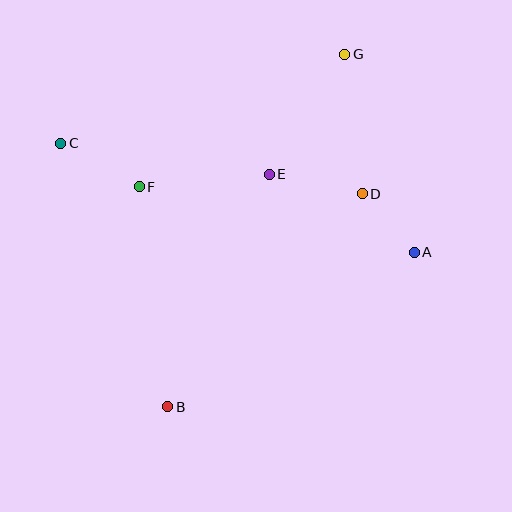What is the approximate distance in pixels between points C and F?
The distance between C and F is approximately 90 pixels.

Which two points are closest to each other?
Points A and D are closest to each other.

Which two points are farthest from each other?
Points B and G are farthest from each other.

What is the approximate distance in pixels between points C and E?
The distance between C and E is approximately 211 pixels.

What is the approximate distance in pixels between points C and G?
The distance between C and G is approximately 297 pixels.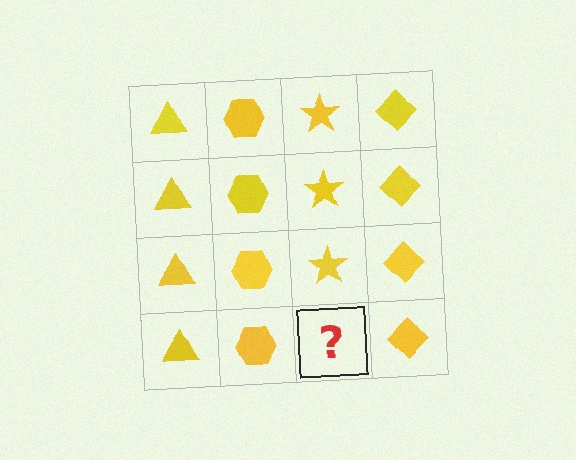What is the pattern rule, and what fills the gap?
The rule is that each column has a consistent shape. The gap should be filled with a yellow star.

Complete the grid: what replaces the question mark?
The question mark should be replaced with a yellow star.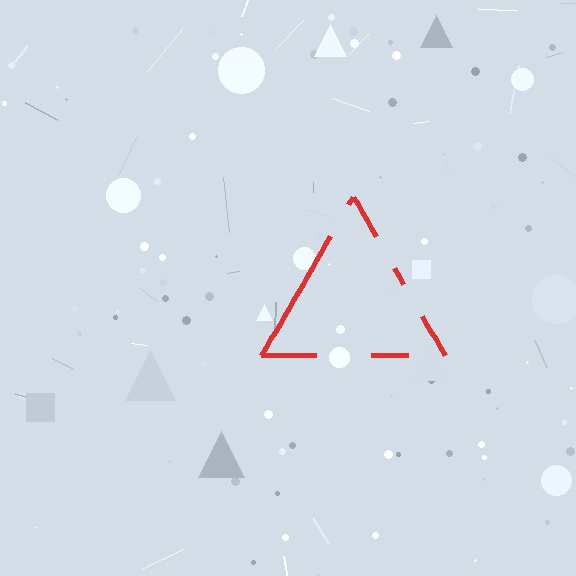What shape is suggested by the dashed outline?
The dashed outline suggests a triangle.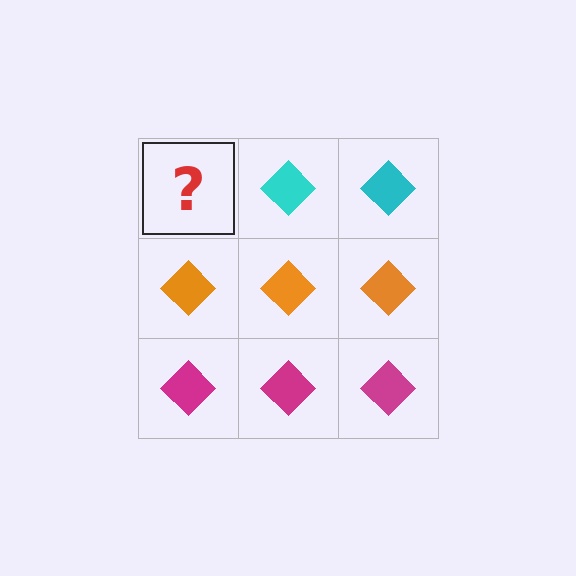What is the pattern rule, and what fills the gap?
The rule is that each row has a consistent color. The gap should be filled with a cyan diamond.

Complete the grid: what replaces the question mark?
The question mark should be replaced with a cyan diamond.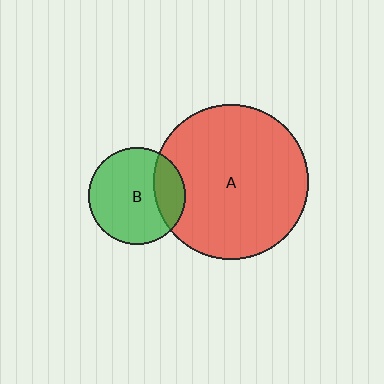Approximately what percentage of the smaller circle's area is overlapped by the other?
Approximately 25%.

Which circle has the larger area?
Circle A (red).